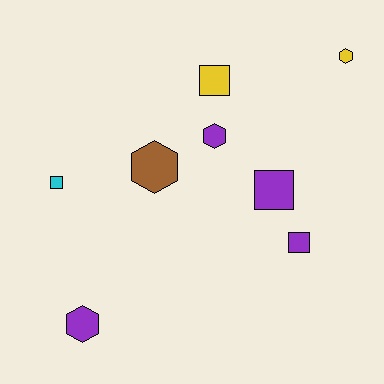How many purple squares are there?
There are 2 purple squares.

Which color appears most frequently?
Purple, with 4 objects.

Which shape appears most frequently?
Hexagon, with 4 objects.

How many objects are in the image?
There are 8 objects.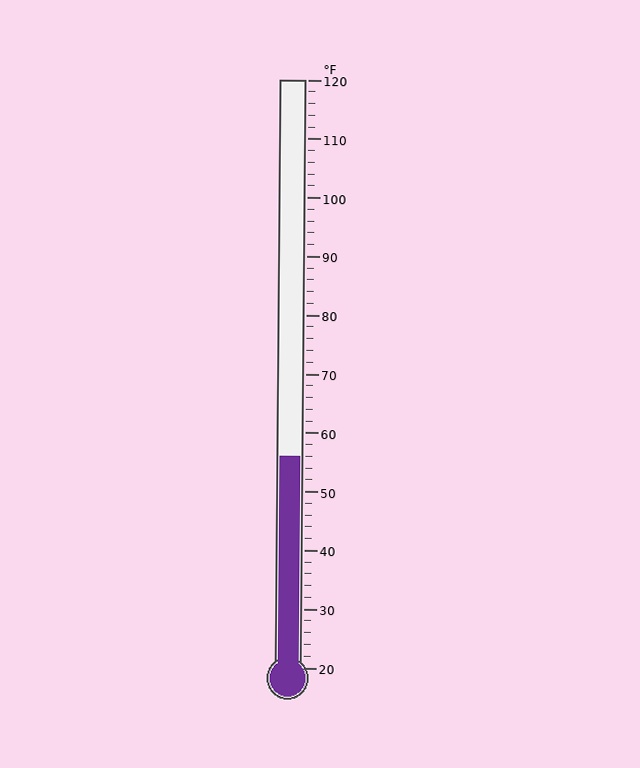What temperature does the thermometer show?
The thermometer shows approximately 56°F.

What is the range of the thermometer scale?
The thermometer scale ranges from 20°F to 120°F.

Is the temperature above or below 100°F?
The temperature is below 100°F.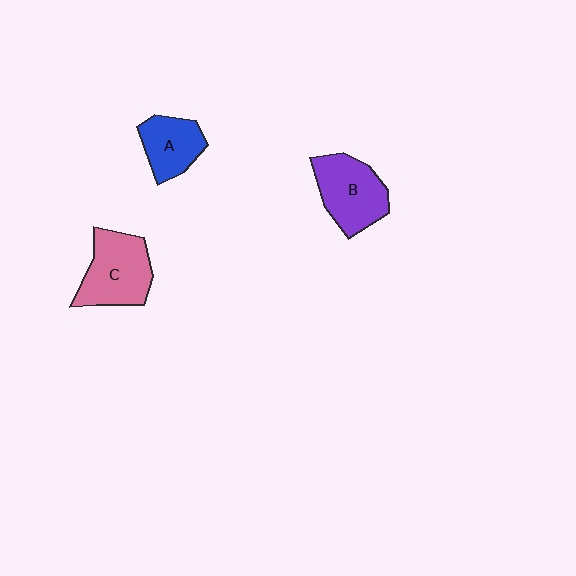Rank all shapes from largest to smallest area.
From largest to smallest: C (pink), B (purple), A (blue).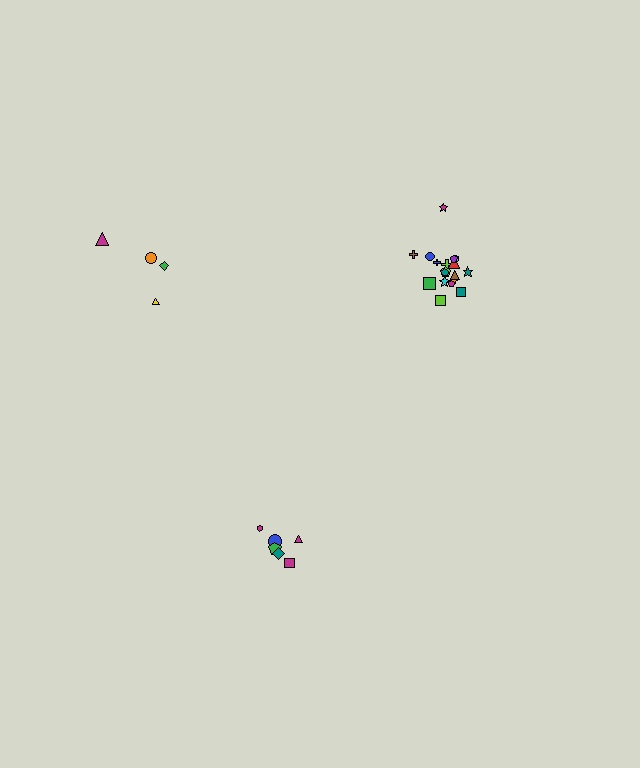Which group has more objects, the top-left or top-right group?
The top-right group.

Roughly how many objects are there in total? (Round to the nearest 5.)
Roughly 30 objects in total.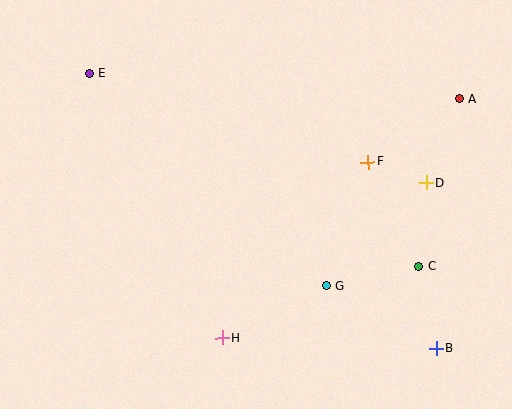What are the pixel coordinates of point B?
Point B is at (436, 348).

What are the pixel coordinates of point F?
Point F is at (368, 162).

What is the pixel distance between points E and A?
The distance between E and A is 370 pixels.